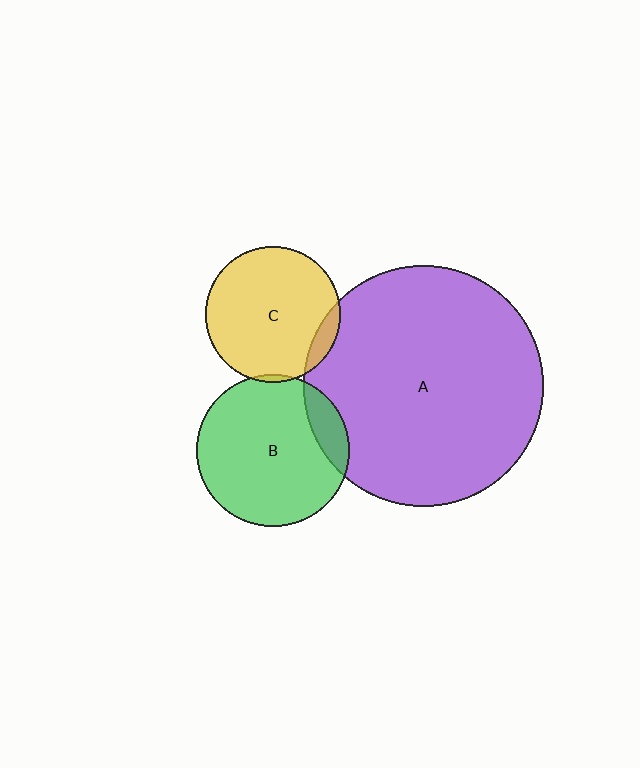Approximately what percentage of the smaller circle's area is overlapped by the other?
Approximately 15%.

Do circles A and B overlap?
Yes.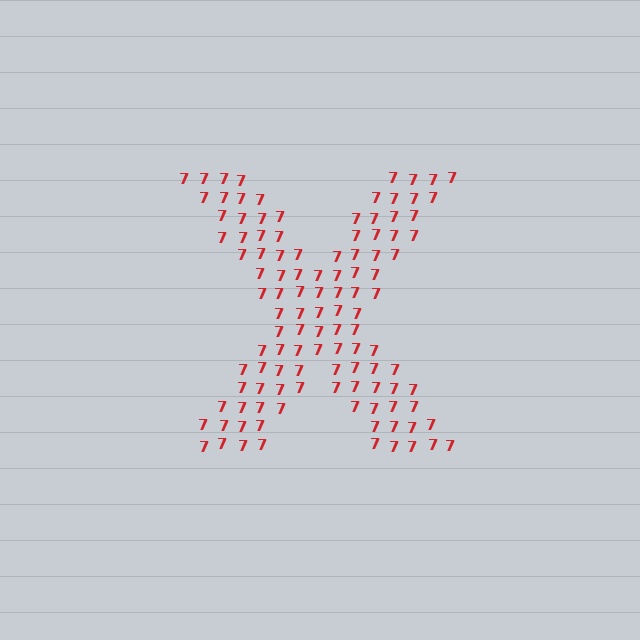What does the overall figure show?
The overall figure shows the letter X.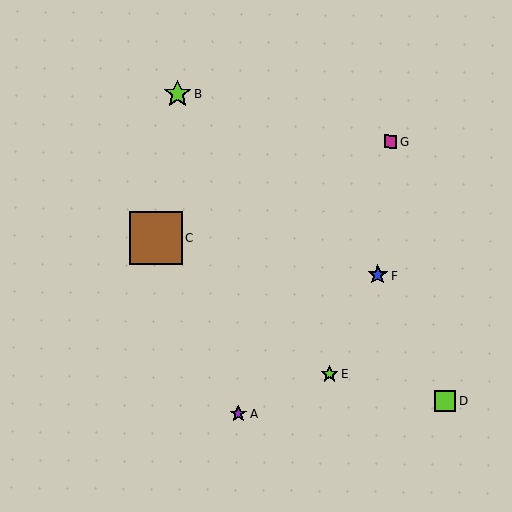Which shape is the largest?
The brown square (labeled C) is the largest.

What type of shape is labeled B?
Shape B is a lime star.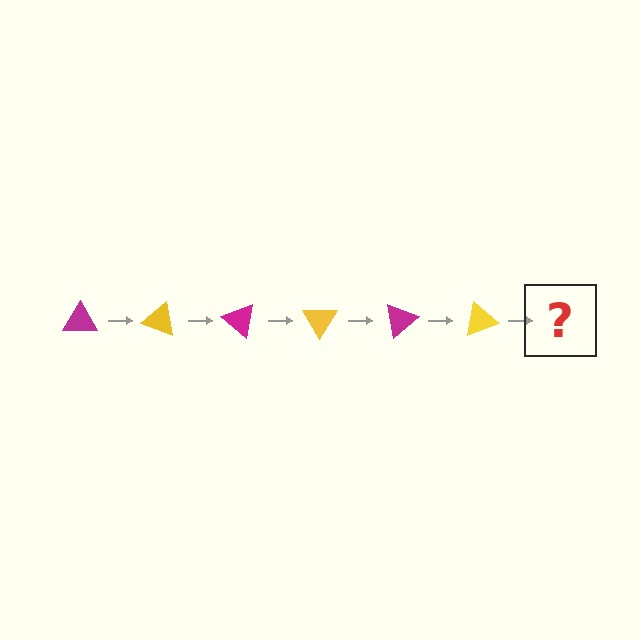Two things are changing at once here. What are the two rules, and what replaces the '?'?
The two rules are that it rotates 20 degrees each step and the color cycles through magenta and yellow. The '?' should be a magenta triangle, rotated 120 degrees from the start.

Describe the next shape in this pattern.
It should be a magenta triangle, rotated 120 degrees from the start.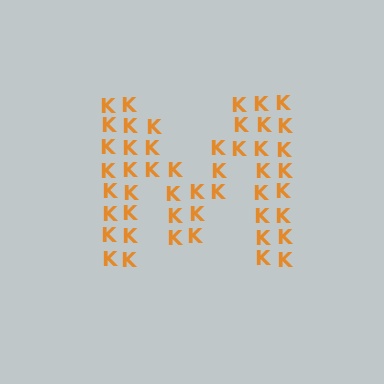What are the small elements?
The small elements are letter K's.